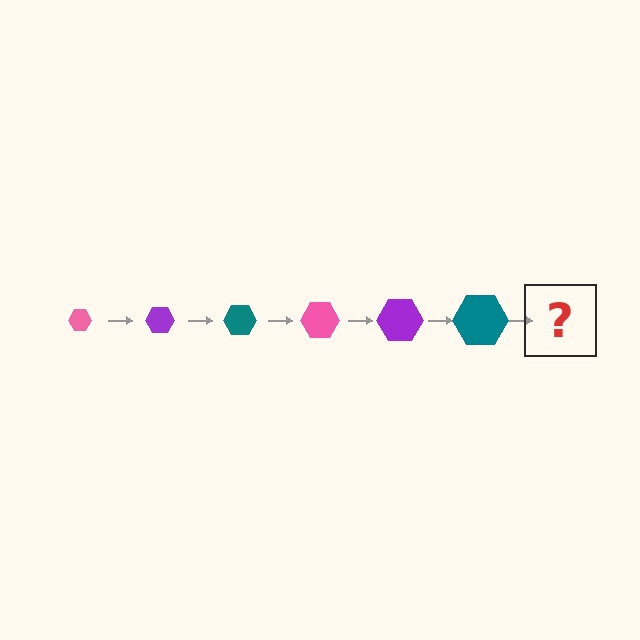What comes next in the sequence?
The next element should be a pink hexagon, larger than the previous one.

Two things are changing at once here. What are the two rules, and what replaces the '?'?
The two rules are that the hexagon grows larger each step and the color cycles through pink, purple, and teal. The '?' should be a pink hexagon, larger than the previous one.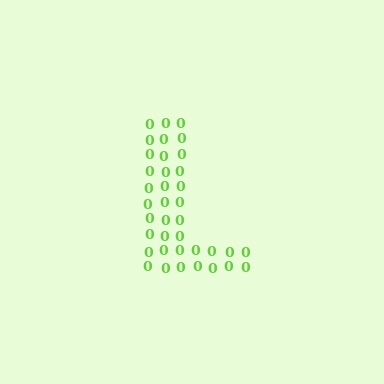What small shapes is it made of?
It is made of small digit 0's.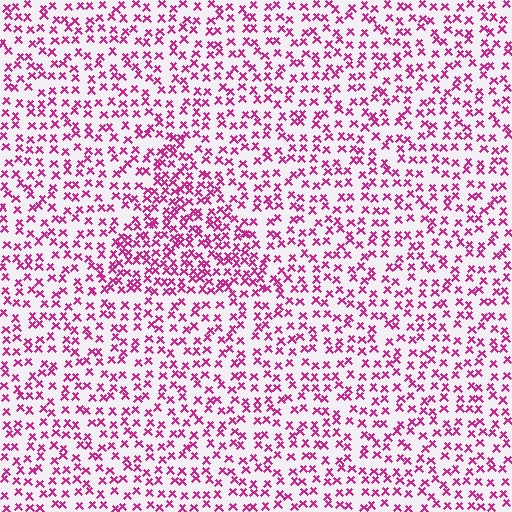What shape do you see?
I see a triangle.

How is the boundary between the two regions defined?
The boundary is defined by a change in element density (approximately 1.8x ratio). All elements are the same color, size, and shape.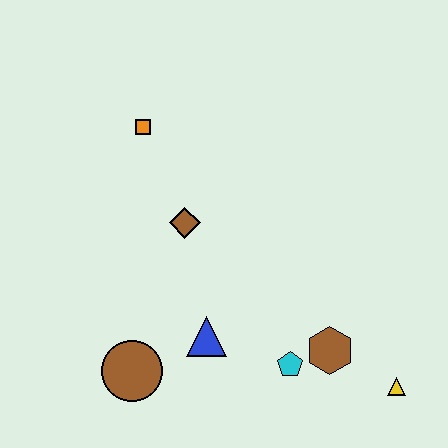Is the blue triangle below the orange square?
Yes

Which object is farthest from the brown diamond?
The yellow triangle is farthest from the brown diamond.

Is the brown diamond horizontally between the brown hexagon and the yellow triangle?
No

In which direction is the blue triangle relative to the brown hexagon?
The blue triangle is to the left of the brown hexagon.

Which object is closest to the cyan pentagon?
The brown hexagon is closest to the cyan pentagon.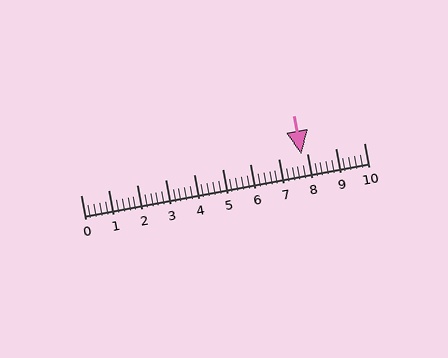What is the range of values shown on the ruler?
The ruler shows values from 0 to 10.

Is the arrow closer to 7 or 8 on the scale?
The arrow is closer to 8.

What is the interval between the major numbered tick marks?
The major tick marks are spaced 1 units apart.